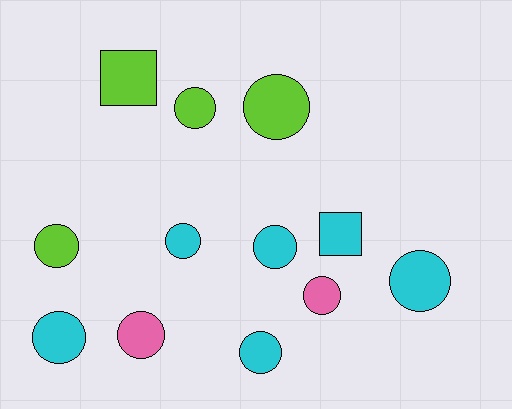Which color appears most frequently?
Cyan, with 6 objects.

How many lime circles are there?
There are 3 lime circles.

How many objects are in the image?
There are 12 objects.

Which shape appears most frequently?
Circle, with 10 objects.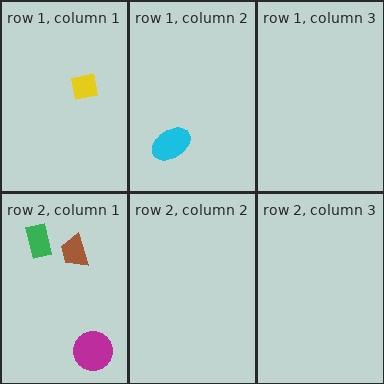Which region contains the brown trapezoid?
The row 2, column 1 region.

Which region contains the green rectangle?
The row 2, column 1 region.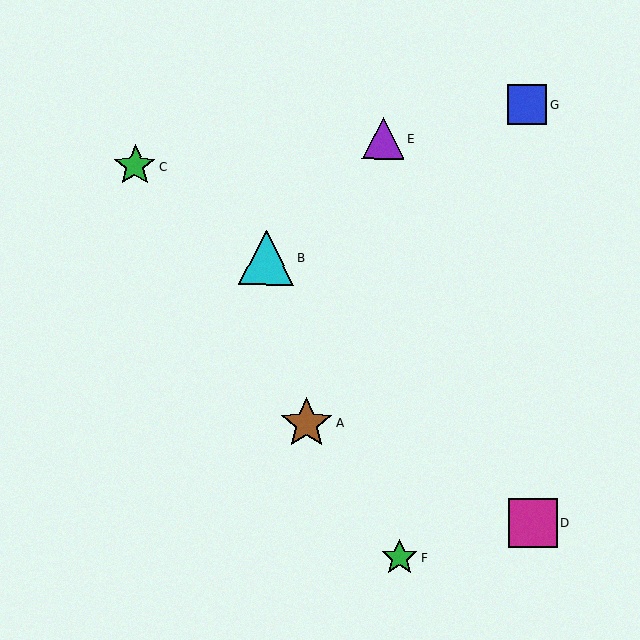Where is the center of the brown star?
The center of the brown star is at (307, 423).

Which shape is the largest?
The cyan triangle (labeled B) is the largest.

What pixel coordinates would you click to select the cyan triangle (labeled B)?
Click at (266, 258) to select the cyan triangle B.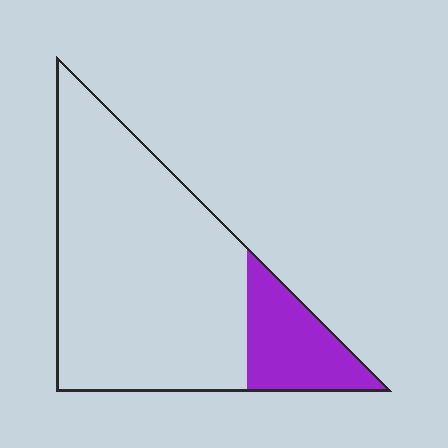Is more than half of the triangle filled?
No.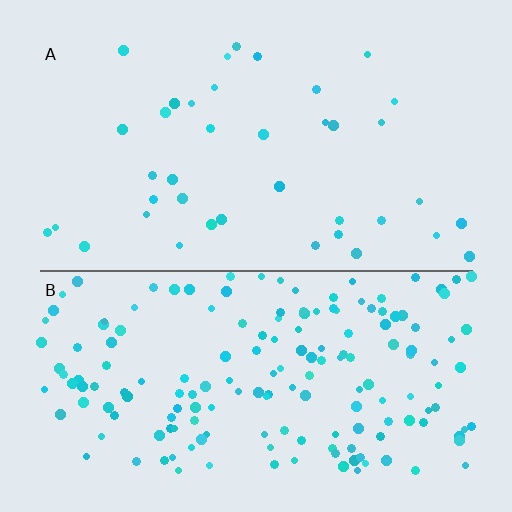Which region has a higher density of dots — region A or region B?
B (the bottom).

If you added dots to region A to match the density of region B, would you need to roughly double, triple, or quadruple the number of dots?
Approximately quadruple.